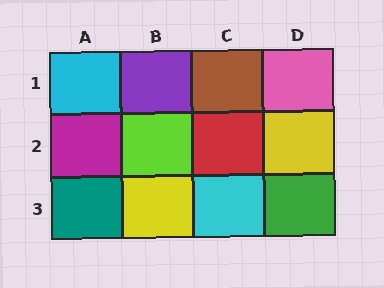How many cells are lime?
1 cell is lime.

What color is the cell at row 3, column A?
Teal.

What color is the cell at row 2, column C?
Red.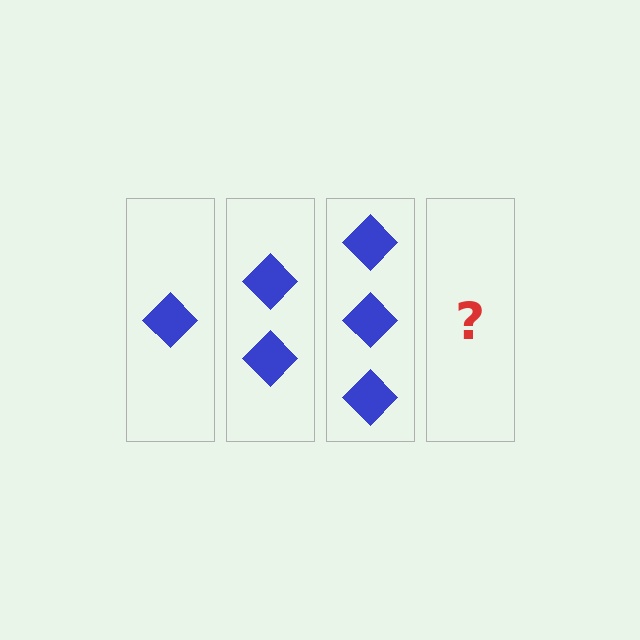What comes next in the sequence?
The next element should be 4 diamonds.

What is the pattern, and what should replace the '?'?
The pattern is that each step adds one more diamond. The '?' should be 4 diamonds.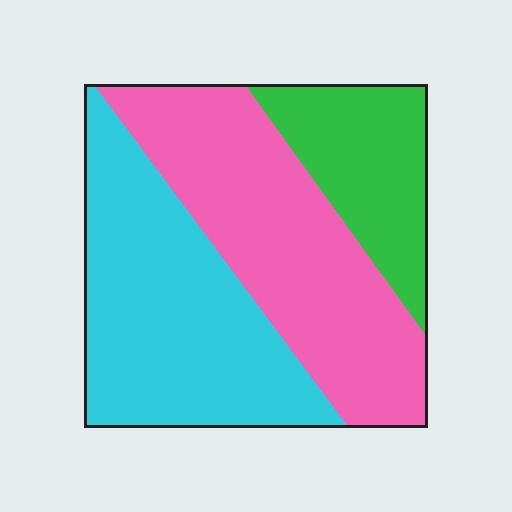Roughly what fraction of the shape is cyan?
Cyan takes up about two fifths (2/5) of the shape.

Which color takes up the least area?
Green, at roughly 20%.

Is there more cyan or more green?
Cyan.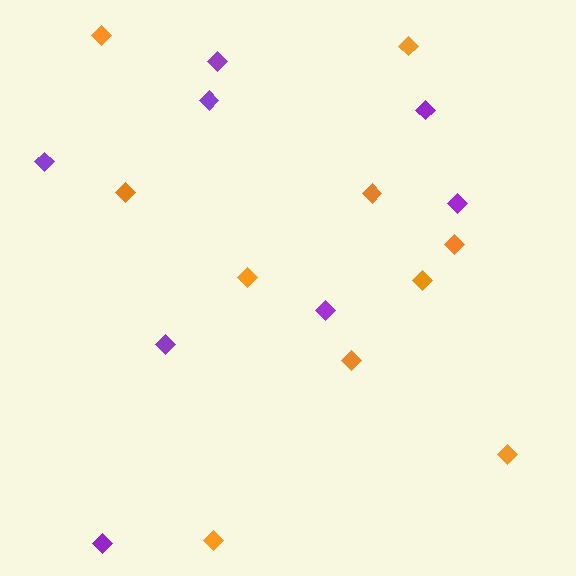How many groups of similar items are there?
There are 2 groups: one group of purple diamonds (8) and one group of orange diamonds (10).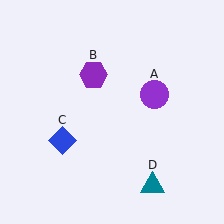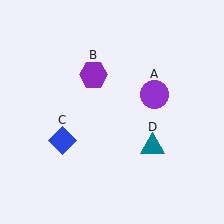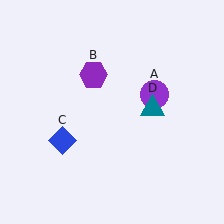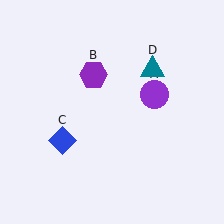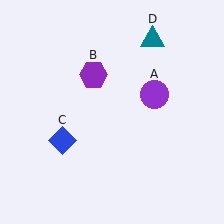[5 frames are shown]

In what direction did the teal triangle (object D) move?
The teal triangle (object D) moved up.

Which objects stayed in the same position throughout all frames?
Purple circle (object A) and purple hexagon (object B) and blue diamond (object C) remained stationary.